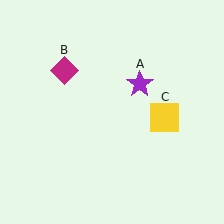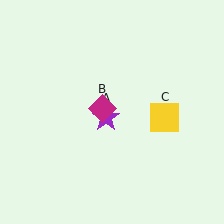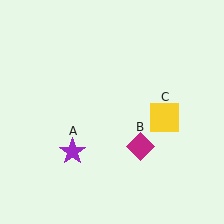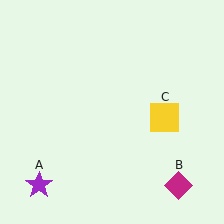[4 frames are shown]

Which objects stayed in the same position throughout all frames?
Yellow square (object C) remained stationary.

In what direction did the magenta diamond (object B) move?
The magenta diamond (object B) moved down and to the right.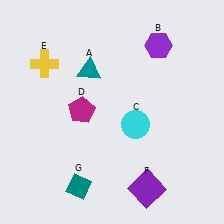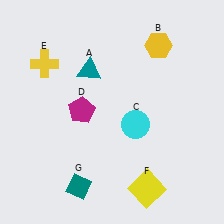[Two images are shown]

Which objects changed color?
B changed from purple to yellow. F changed from purple to yellow.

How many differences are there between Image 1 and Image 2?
There are 2 differences between the two images.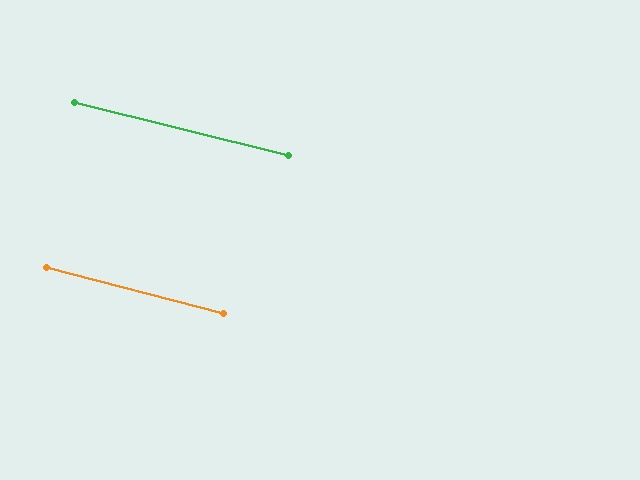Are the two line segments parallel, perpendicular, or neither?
Parallel — their directions differ by only 0.7°.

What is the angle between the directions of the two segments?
Approximately 1 degree.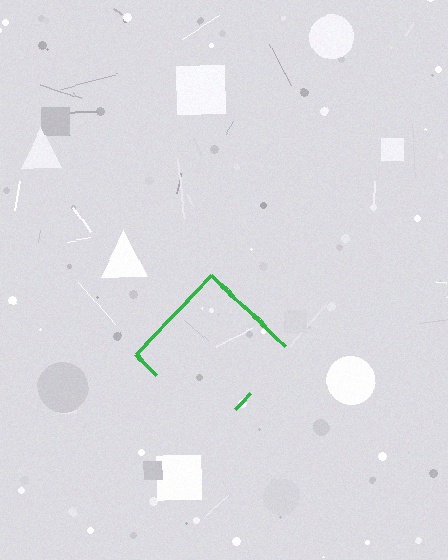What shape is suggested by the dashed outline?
The dashed outline suggests a diamond.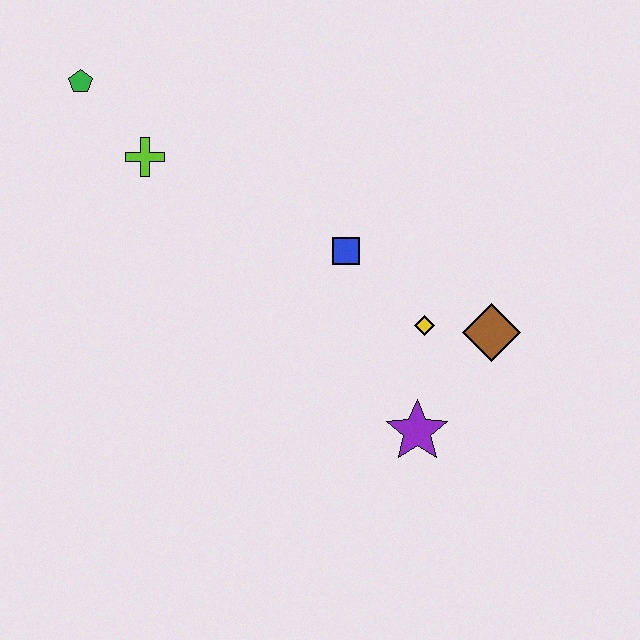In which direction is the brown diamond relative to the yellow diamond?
The brown diamond is to the right of the yellow diamond.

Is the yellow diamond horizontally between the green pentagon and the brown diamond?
Yes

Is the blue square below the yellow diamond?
No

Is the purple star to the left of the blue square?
No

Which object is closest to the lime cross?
The green pentagon is closest to the lime cross.